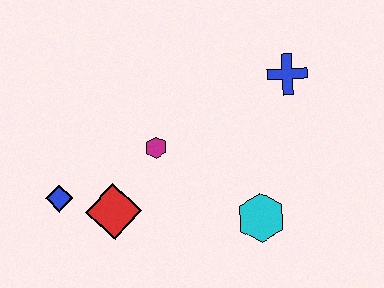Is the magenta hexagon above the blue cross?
No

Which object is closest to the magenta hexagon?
The red diamond is closest to the magenta hexagon.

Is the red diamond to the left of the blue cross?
Yes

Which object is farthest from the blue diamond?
The blue cross is farthest from the blue diamond.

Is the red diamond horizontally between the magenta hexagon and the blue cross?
No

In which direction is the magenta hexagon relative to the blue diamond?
The magenta hexagon is to the right of the blue diamond.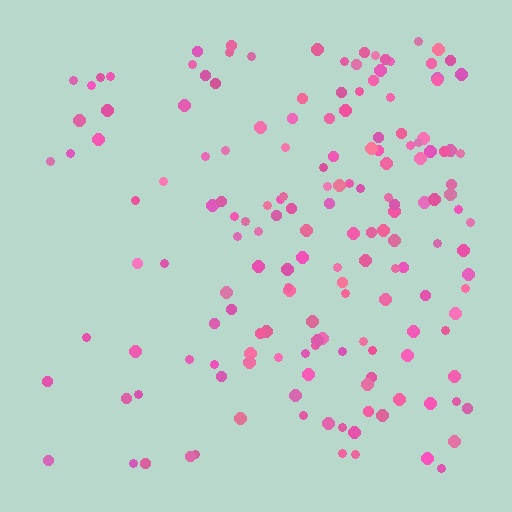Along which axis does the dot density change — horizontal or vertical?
Horizontal.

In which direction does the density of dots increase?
From left to right, with the right side densest.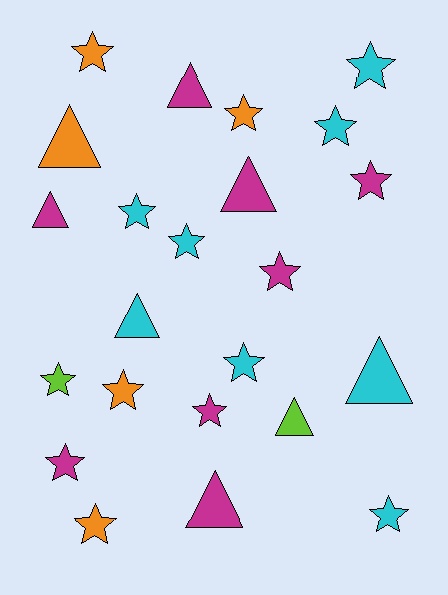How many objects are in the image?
There are 23 objects.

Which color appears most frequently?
Magenta, with 8 objects.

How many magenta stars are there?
There are 4 magenta stars.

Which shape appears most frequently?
Star, with 15 objects.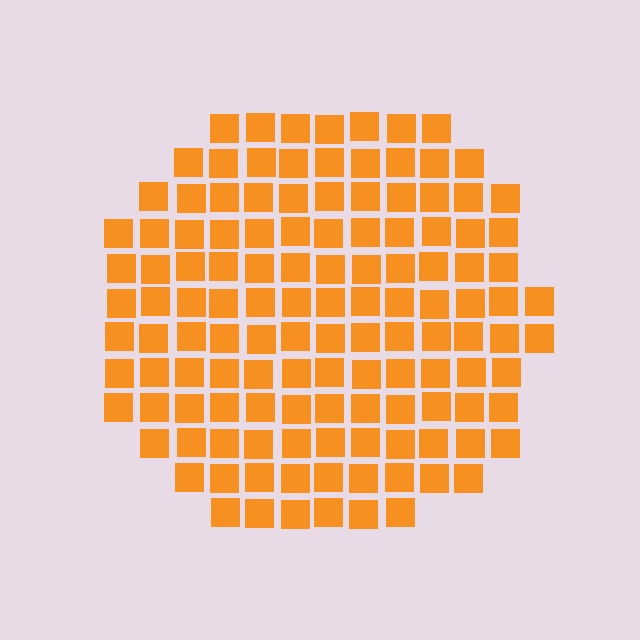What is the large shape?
The large shape is a circle.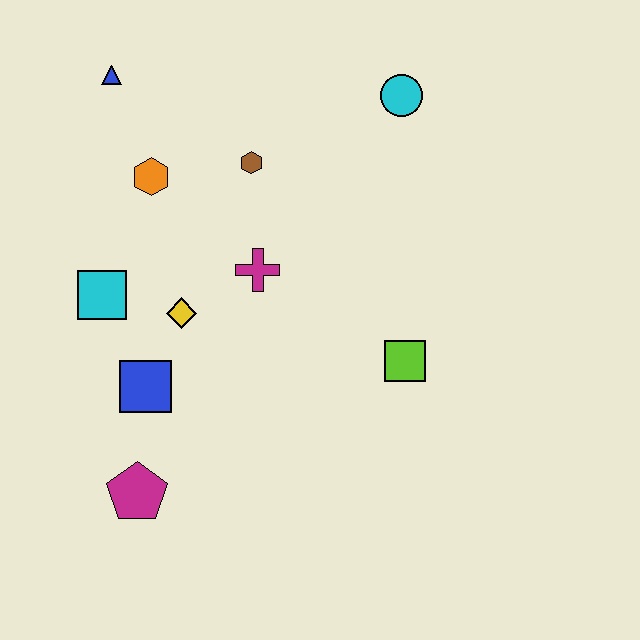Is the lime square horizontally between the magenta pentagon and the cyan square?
No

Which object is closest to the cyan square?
The yellow diamond is closest to the cyan square.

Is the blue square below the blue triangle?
Yes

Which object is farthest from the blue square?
The cyan circle is farthest from the blue square.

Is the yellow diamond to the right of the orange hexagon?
Yes